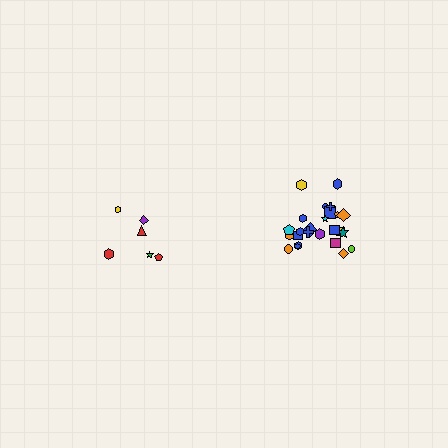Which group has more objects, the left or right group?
The right group.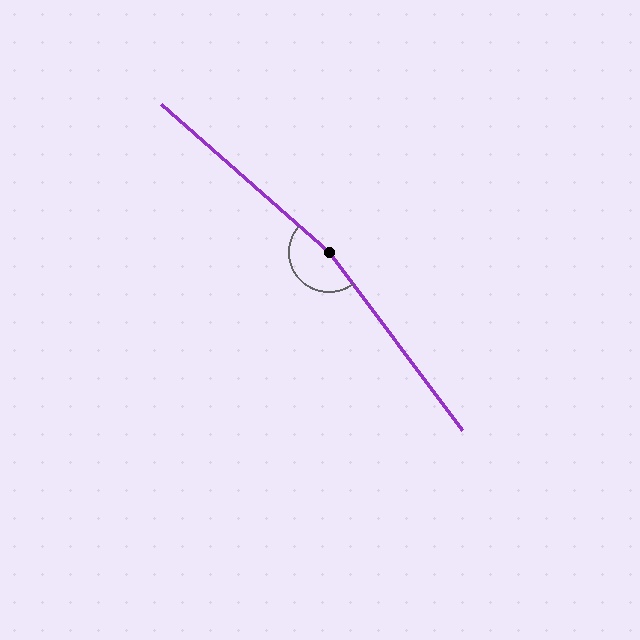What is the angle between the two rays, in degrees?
Approximately 168 degrees.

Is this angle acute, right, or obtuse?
It is obtuse.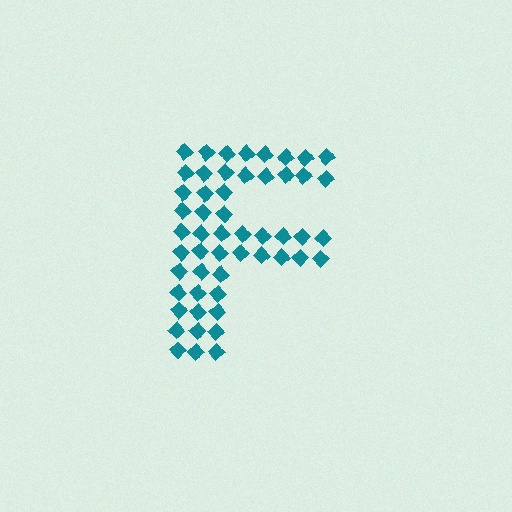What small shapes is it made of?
It is made of small diamonds.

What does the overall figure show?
The overall figure shows the letter F.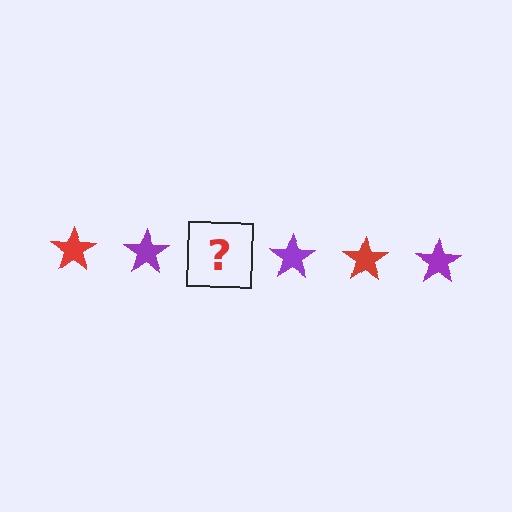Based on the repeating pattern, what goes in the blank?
The blank should be a red star.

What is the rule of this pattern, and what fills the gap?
The rule is that the pattern cycles through red, purple stars. The gap should be filled with a red star.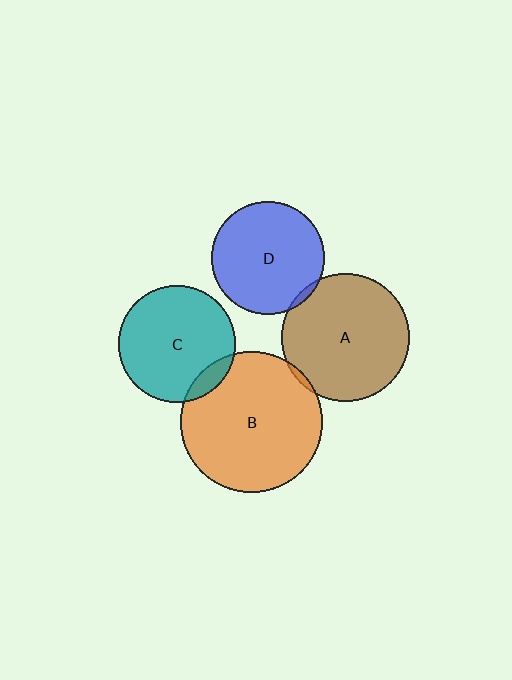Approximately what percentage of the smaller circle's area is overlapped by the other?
Approximately 10%.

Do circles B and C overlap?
Yes.